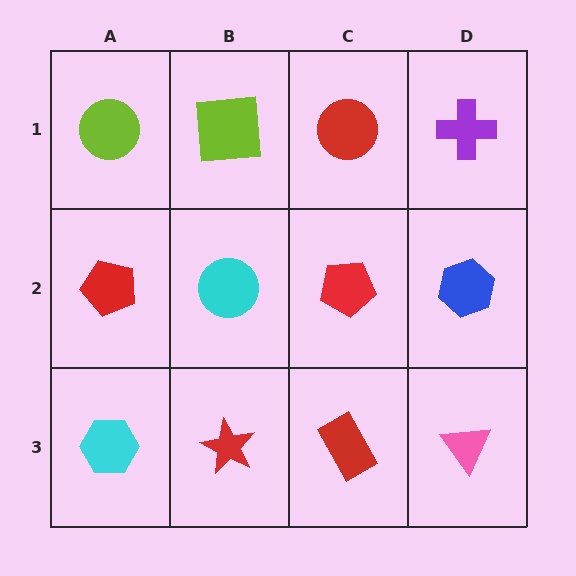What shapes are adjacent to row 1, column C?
A red pentagon (row 2, column C), a lime square (row 1, column B), a purple cross (row 1, column D).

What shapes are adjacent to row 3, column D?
A blue hexagon (row 2, column D), a red rectangle (row 3, column C).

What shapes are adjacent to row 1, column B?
A cyan circle (row 2, column B), a lime circle (row 1, column A), a red circle (row 1, column C).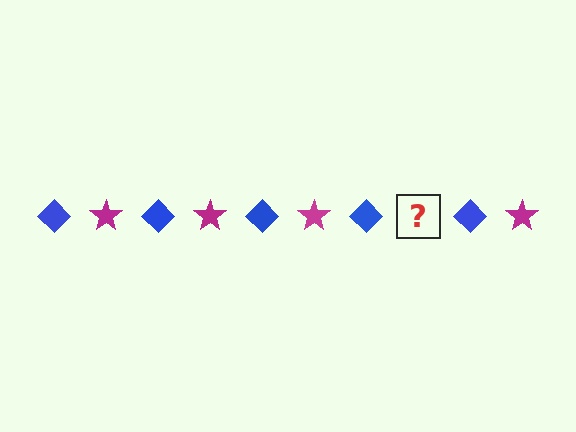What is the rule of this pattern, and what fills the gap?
The rule is that the pattern alternates between blue diamond and magenta star. The gap should be filled with a magenta star.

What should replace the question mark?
The question mark should be replaced with a magenta star.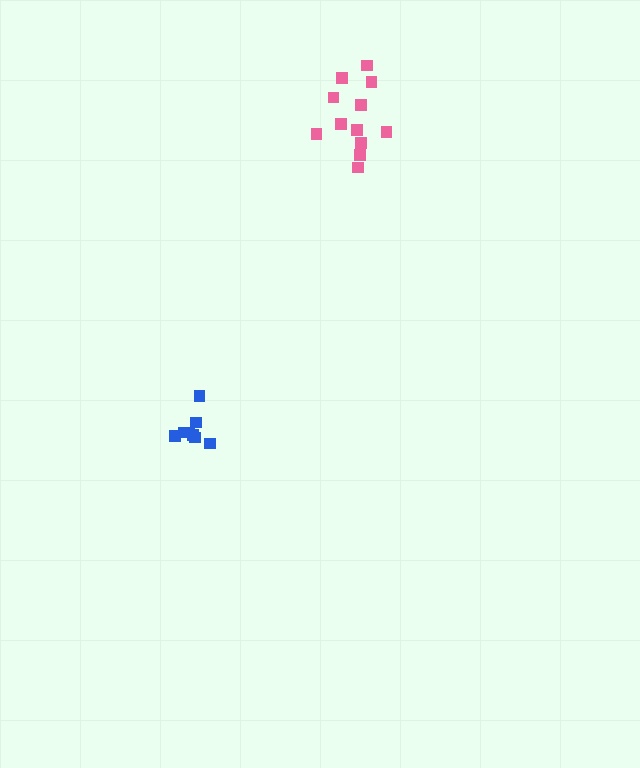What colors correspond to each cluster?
The clusters are colored: pink, blue.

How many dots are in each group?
Group 1: 13 dots, Group 2: 8 dots (21 total).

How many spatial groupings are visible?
There are 2 spatial groupings.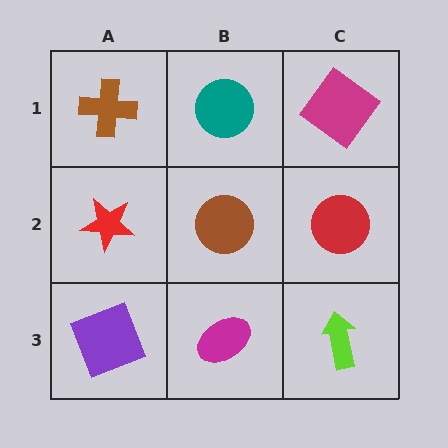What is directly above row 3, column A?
A red star.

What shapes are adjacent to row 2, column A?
A brown cross (row 1, column A), a purple square (row 3, column A), a brown circle (row 2, column B).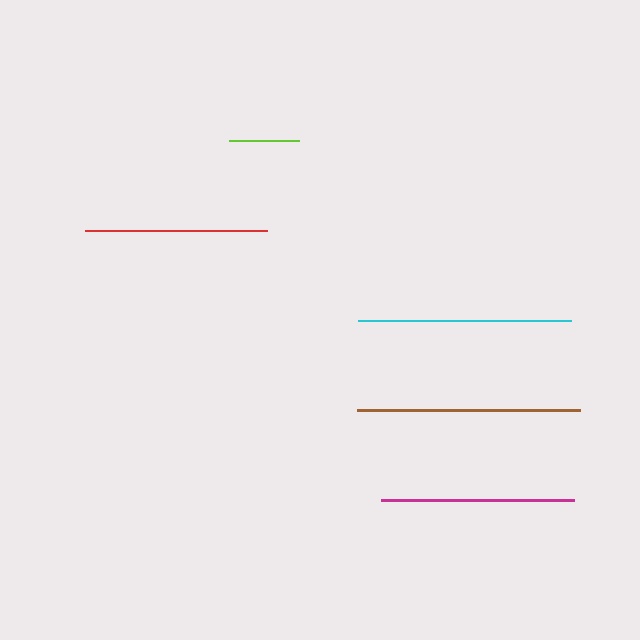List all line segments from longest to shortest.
From longest to shortest: brown, cyan, magenta, red, lime.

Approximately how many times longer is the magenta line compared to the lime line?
The magenta line is approximately 2.8 times the length of the lime line.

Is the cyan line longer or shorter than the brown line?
The brown line is longer than the cyan line.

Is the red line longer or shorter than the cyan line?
The cyan line is longer than the red line.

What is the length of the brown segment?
The brown segment is approximately 223 pixels long.